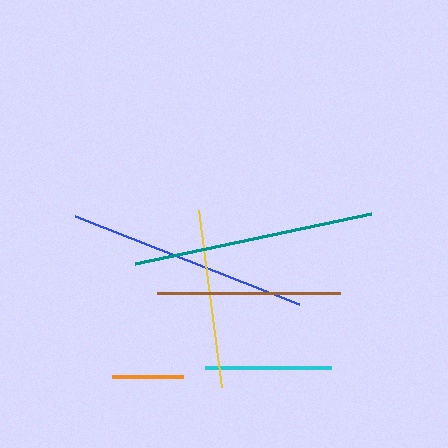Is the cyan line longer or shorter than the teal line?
The teal line is longer than the cyan line.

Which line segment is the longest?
The teal line is the longest at approximately 242 pixels.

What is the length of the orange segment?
The orange segment is approximately 71 pixels long.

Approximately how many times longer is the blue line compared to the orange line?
The blue line is approximately 3.4 times the length of the orange line.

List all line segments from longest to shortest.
From longest to shortest: teal, blue, brown, yellow, cyan, orange.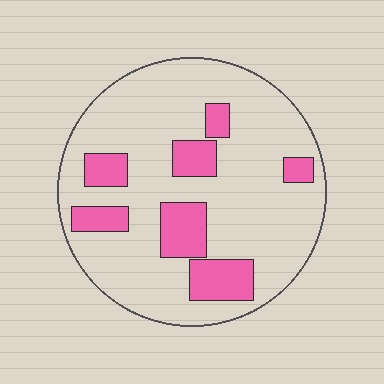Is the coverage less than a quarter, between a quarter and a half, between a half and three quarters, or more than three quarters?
Less than a quarter.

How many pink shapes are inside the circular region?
7.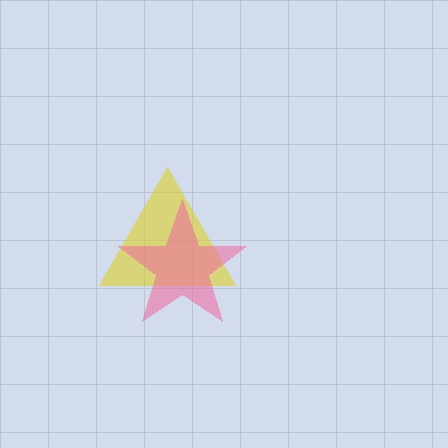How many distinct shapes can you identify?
There are 2 distinct shapes: a yellow triangle, a pink star.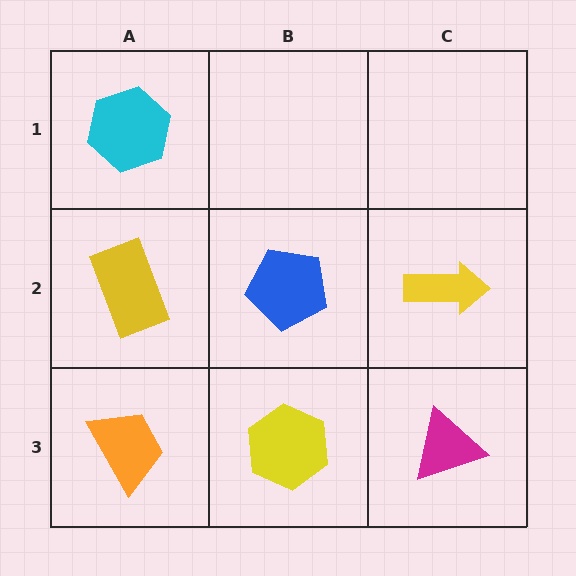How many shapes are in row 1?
1 shape.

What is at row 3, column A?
An orange trapezoid.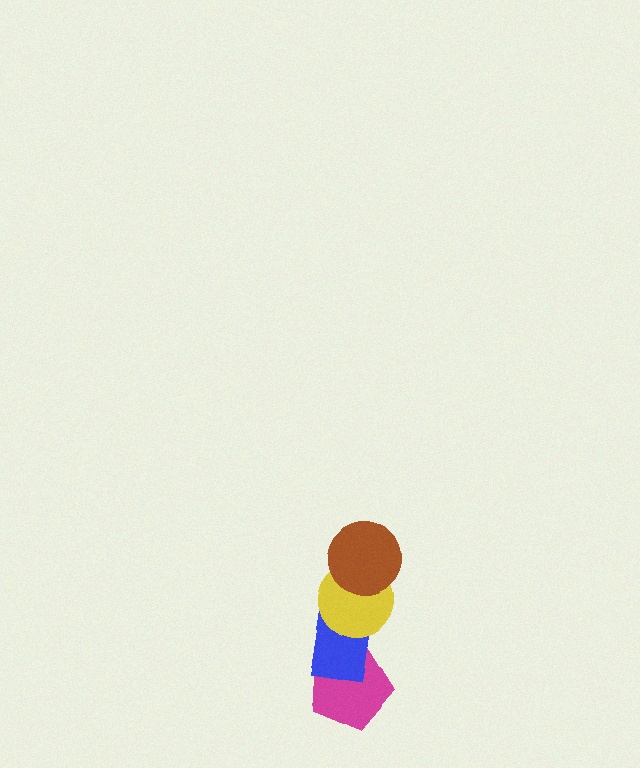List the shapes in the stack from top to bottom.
From top to bottom: the brown circle, the yellow circle, the blue rectangle, the magenta pentagon.